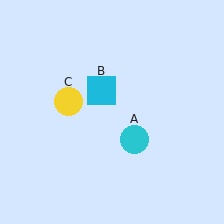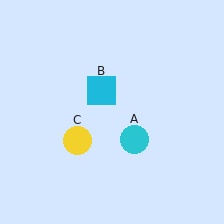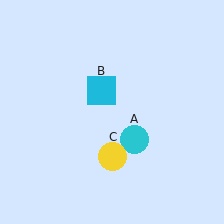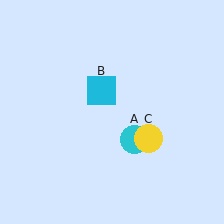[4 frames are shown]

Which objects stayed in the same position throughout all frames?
Cyan circle (object A) and cyan square (object B) remained stationary.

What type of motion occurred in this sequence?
The yellow circle (object C) rotated counterclockwise around the center of the scene.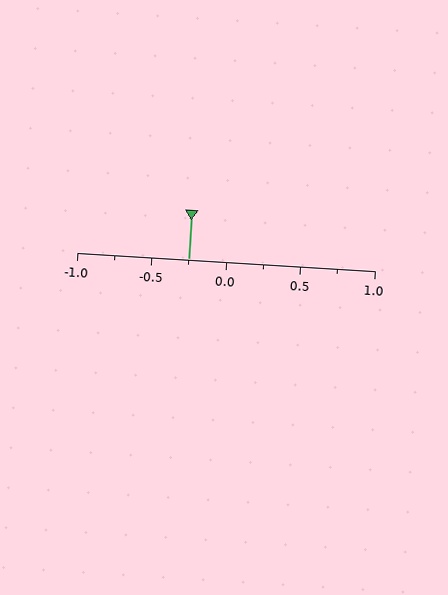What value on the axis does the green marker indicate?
The marker indicates approximately -0.25.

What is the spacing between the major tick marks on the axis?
The major ticks are spaced 0.5 apart.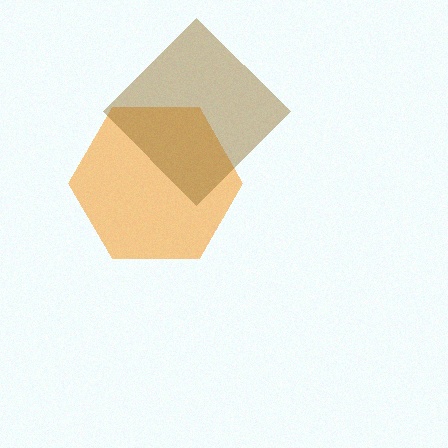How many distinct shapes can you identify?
There are 2 distinct shapes: an orange hexagon, a brown diamond.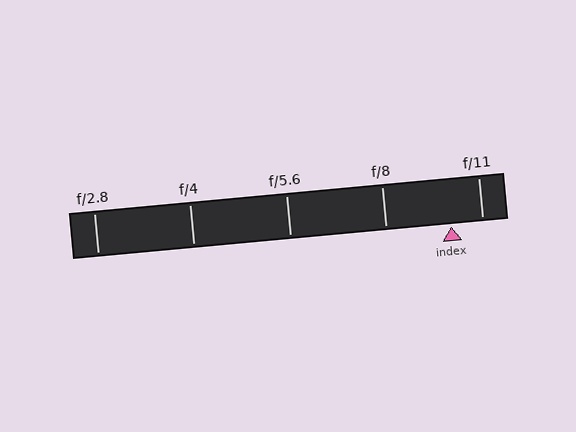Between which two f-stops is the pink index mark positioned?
The index mark is between f/8 and f/11.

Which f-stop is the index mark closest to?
The index mark is closest to f/11.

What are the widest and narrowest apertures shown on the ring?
The widest aperture shown is f/2.8 and the narrowest is f/11.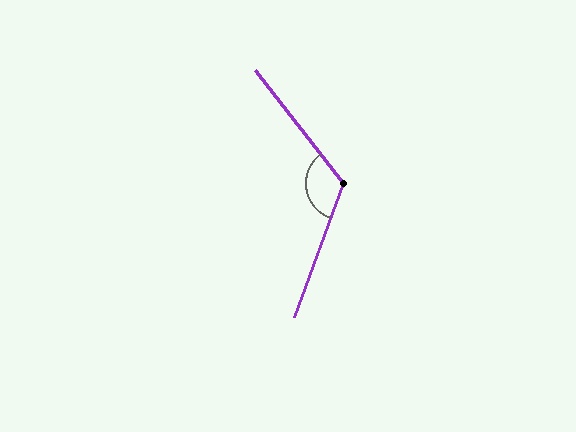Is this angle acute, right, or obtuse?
It is obtuse.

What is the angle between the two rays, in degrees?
Approximately 122 degrees.